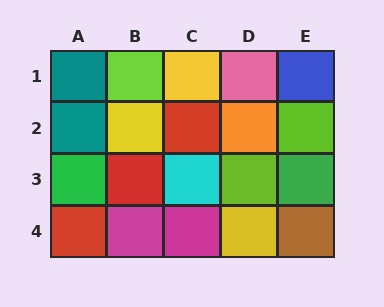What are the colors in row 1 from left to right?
Teal, lime, yellow, pink, blue.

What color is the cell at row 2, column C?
Red.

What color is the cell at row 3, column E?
Green.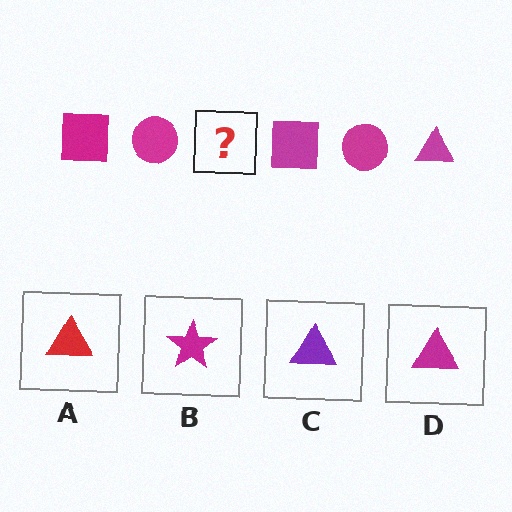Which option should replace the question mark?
Option D.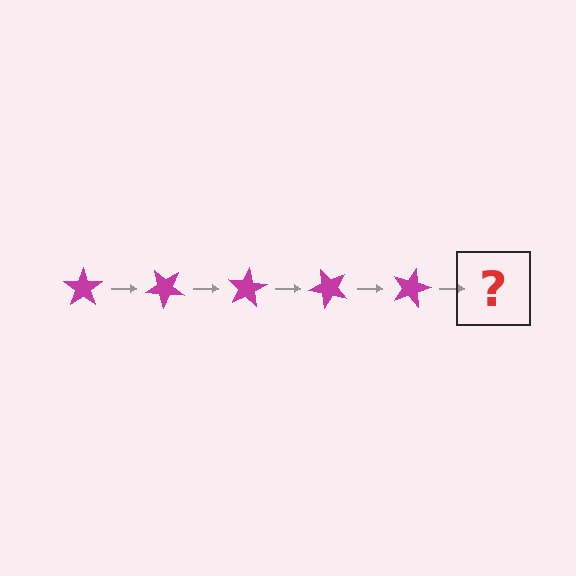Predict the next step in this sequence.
The next step is a magenta star rotated 200 degrees.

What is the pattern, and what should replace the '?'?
The pattern is that the star rotates 40 degrees each step. The '?' should be a magenta star rotated 200 degrees.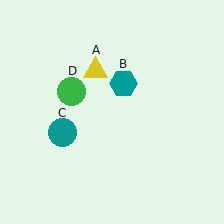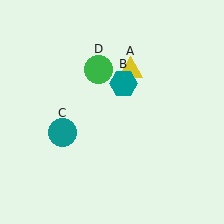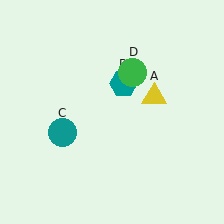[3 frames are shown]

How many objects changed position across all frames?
2 objects changed position: yellow triangle (object A), green circle (object D).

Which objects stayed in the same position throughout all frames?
Teal hexagon (object B) and teal circle (object C) remained stationary.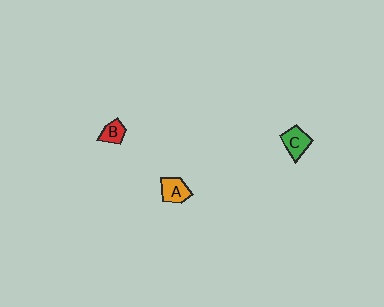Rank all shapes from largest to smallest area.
From largest to smallest: C (green), A (orange), B (red).